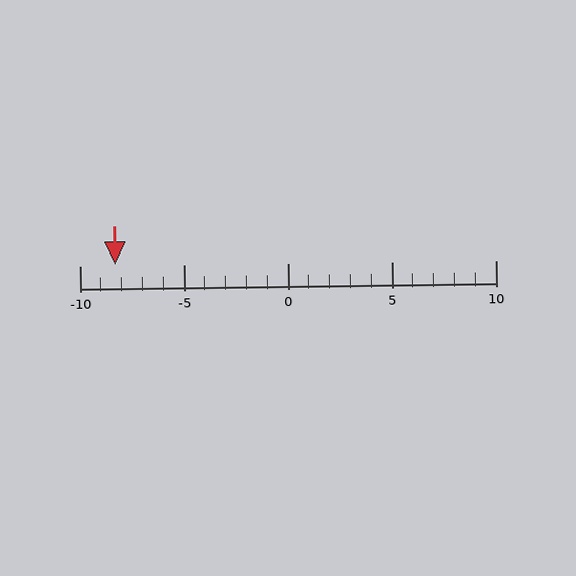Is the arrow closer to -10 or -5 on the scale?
The arrow is closer to -10.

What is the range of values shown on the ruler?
The ruler shows values from -10 to 10.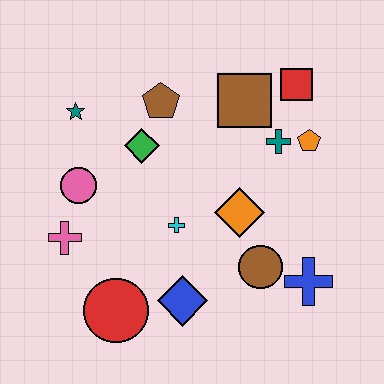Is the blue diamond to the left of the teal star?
No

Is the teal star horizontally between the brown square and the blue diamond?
No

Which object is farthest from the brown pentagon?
The blue cross is farthest from the brown pentagon.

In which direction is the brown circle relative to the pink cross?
The brown circle is to the right of the pink cross.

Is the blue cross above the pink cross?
No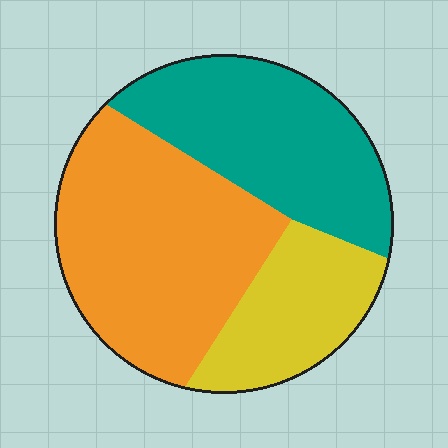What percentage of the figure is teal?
Teal covers roughly 35% of the figure.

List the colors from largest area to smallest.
From largest to smallest: orange, teal, yellow.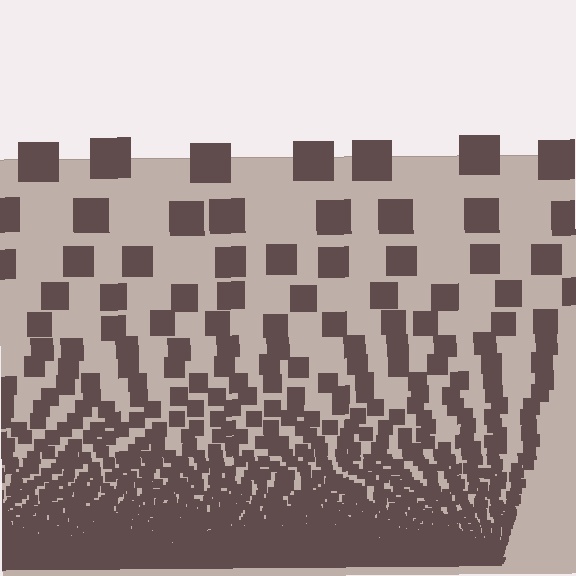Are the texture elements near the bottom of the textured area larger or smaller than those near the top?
Smaller. The gradient is inverted — elements near the bottom are smaller and denser.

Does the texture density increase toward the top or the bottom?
Density increases toward the bottom.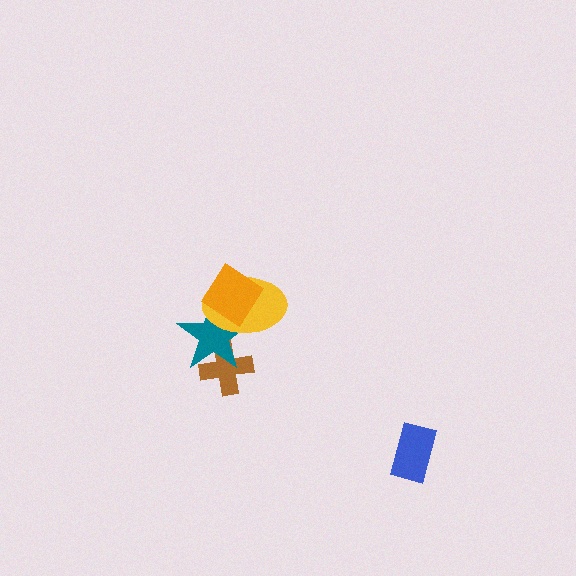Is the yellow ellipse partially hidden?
Yes, it is partially covered by another shape.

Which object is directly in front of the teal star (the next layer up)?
The yellow ellipse is directly in front of the teal star.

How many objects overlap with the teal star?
3 objects overlap with the teal star.